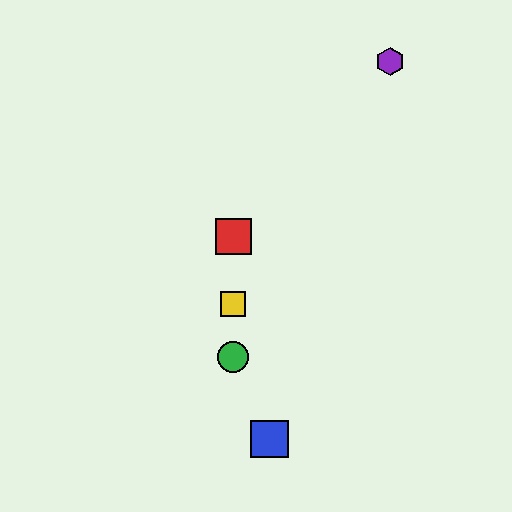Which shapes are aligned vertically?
The red square, the green circle, the yellow square are aligned vertically.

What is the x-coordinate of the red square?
The red square is at x≈233.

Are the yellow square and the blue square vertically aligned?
No, the yellow square is at x≈233 and the blue square is at x≈270.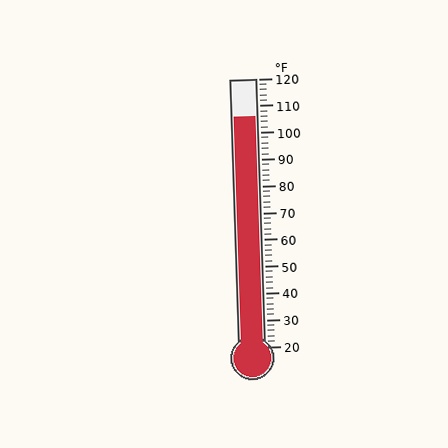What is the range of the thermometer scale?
The thermometer scale ranges from 20°F to 120°F.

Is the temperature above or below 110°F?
The temperature is below 110°F.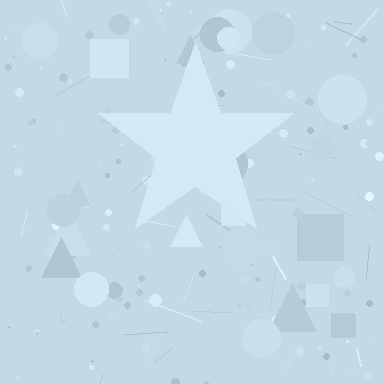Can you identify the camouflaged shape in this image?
The camouflaged shape is a star.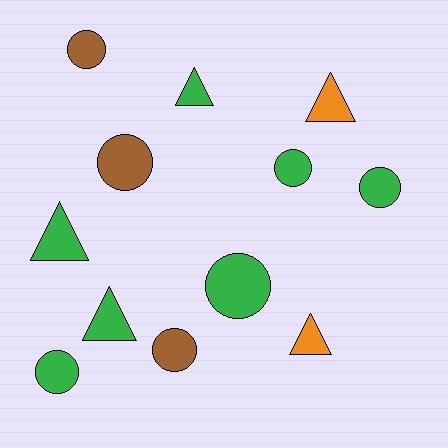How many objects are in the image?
There are 12 objects.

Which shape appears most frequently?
Circle, with 7 objects.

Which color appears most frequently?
Green, with 7 objects.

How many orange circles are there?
There are no orange circles.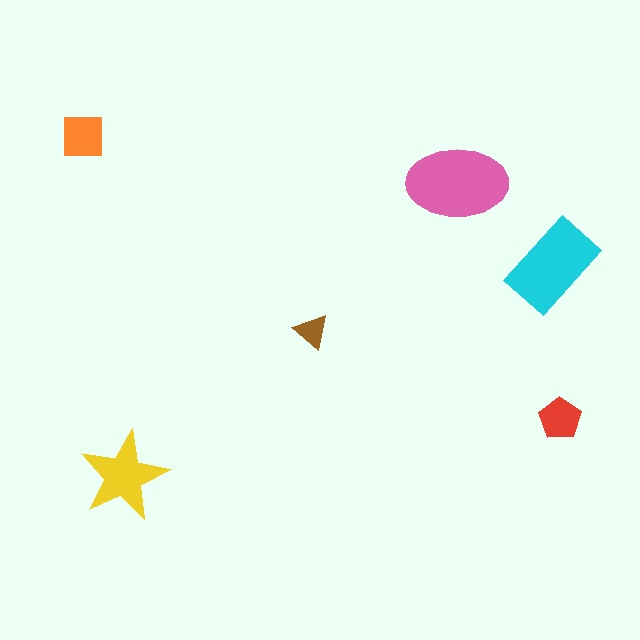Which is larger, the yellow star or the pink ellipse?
The pink ellipse.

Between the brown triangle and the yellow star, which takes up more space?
The yellow star.